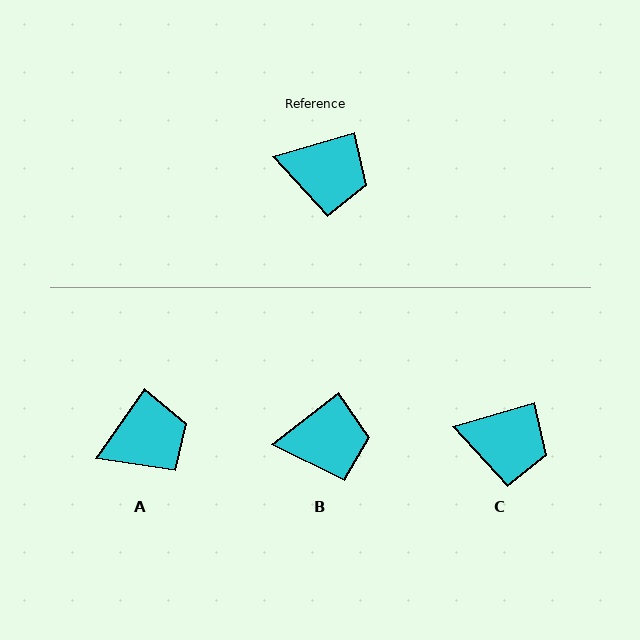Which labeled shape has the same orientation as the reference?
C.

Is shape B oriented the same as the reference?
No, it is off by about 21 degrees.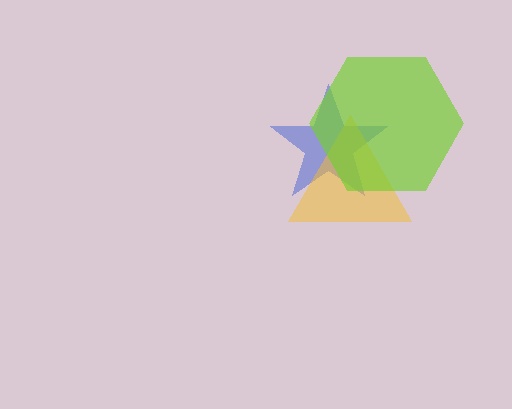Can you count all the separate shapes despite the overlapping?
Yes, there are 3 separate shapes.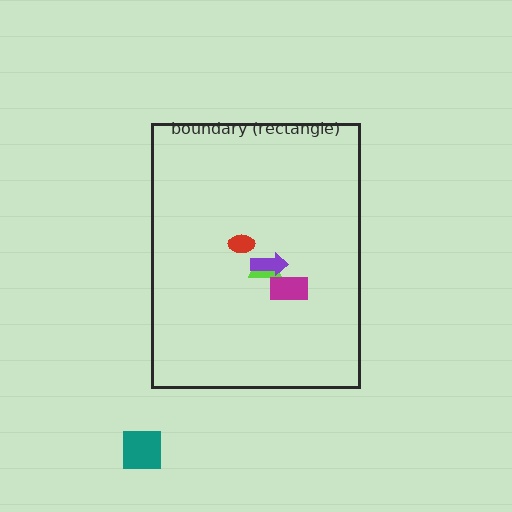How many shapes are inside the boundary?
4 inside, 1 outside.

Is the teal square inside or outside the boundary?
Outside.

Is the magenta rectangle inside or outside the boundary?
Inside.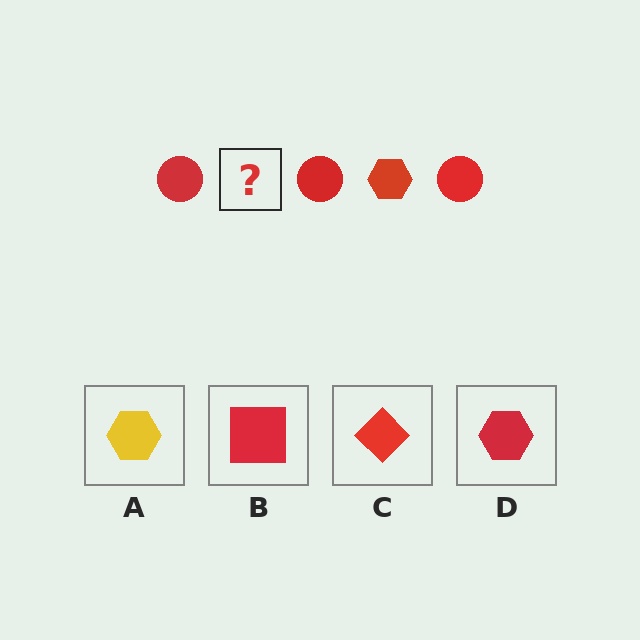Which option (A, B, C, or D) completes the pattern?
D.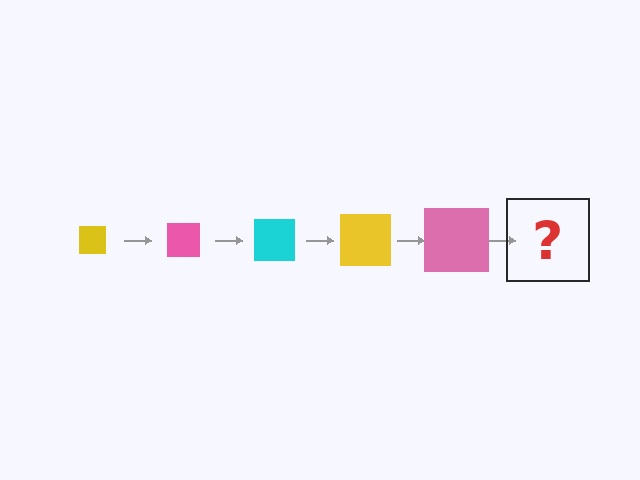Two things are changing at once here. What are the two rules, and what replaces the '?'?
The two rules are that the square grows larger each step and the color cycles through yellow, pink, and cyan. The '?' should be a cyan square, larger than the previous one.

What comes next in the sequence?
The next element should be a cyan square, larger than the previous one.